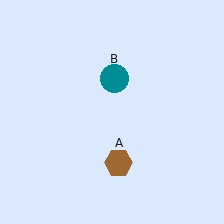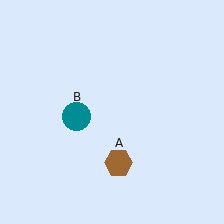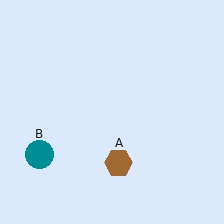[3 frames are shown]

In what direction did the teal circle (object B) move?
The teal circle (object B) moved down and to the left.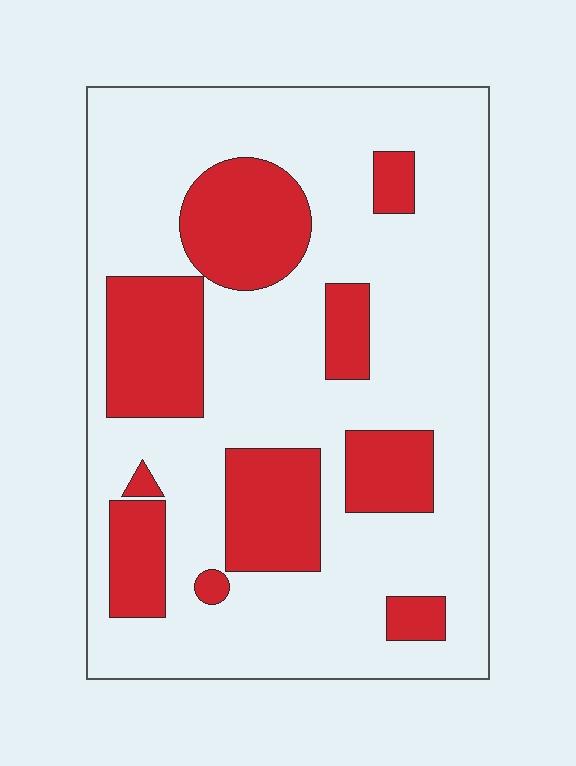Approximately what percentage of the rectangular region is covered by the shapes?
Approximately 25%.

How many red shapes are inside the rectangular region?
10.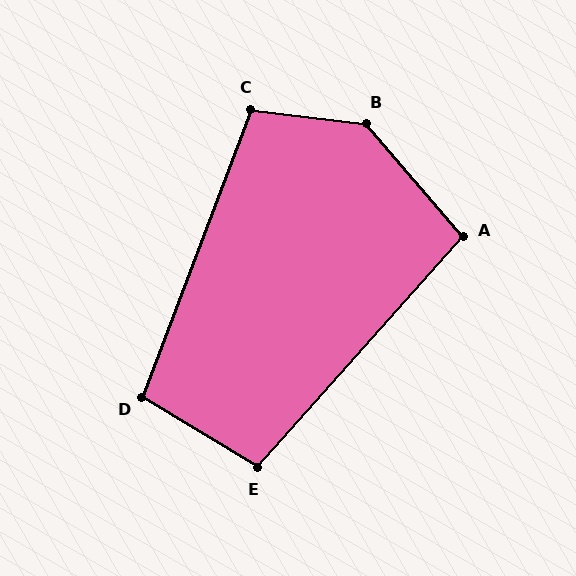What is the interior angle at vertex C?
Approximately 104 degrees (obtuse).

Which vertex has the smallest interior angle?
A, at approximately 98 degrees.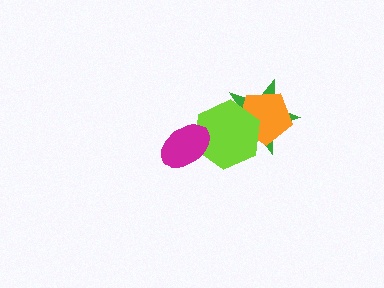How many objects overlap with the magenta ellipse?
1 object overlaps with the magenta ellipse.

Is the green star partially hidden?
Yes, it is partially covered by another shape.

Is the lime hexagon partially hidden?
Yes, it is partially covered by another shape.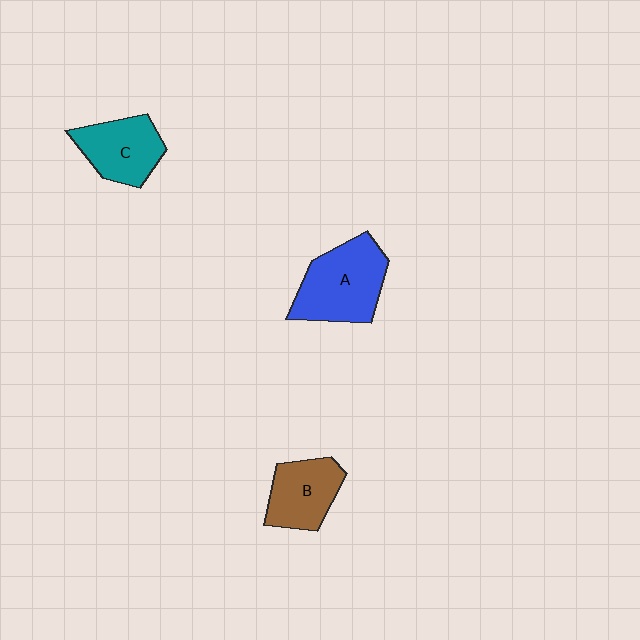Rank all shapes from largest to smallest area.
From largest to smallest: A (blue), C (teal), B (brown).